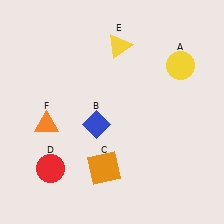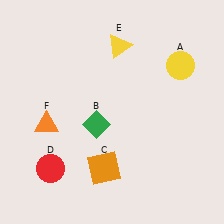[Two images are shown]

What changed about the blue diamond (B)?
In Image 1, B is blue. In Image 2, it changed to green.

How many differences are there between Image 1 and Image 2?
There is 1 difference between the two images.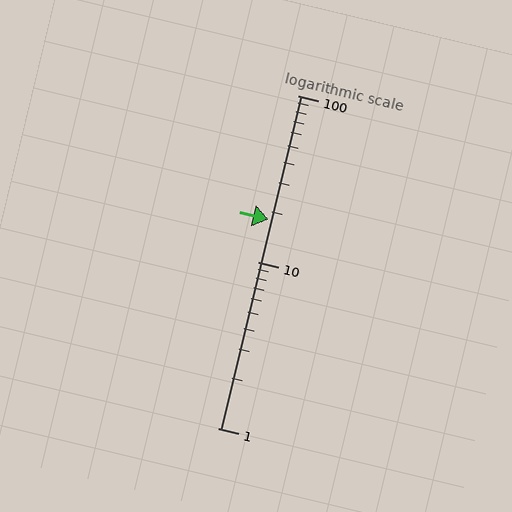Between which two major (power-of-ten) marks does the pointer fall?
The pointer is between 10 and 100.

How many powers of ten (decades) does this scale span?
The scale spans 2 decades, from 1 to 100.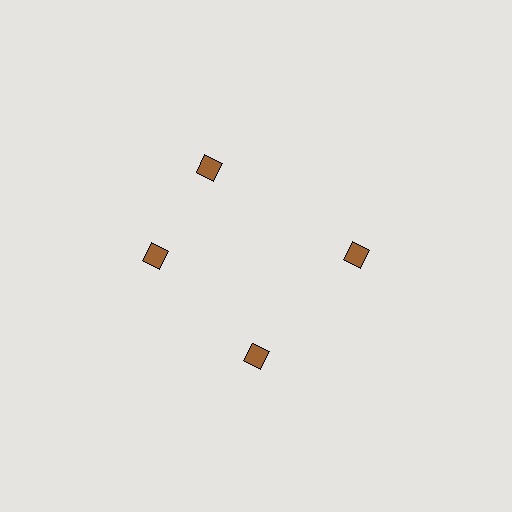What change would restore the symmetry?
The symmetry would be restored by rotating it back into even spacing with its neighbors so that all 4 diamonds sit at equal angles and equal distance from the center.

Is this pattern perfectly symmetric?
No. The 4 brown diamonds are arranged in a ring, but one element near the 12 o'clock position is rotated out of alignment along the ring, breaking the 4-fold rotational symmetry.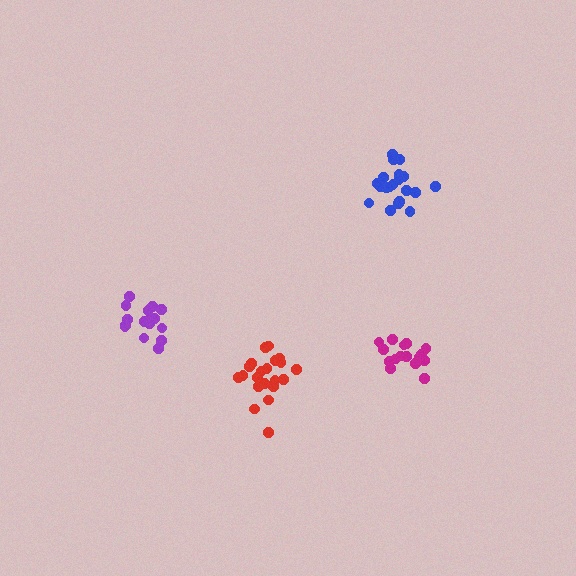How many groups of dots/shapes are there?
There are 4 groups.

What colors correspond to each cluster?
The clusters are colored: magenta, purple, blue, red.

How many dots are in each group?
Group 1: 16 dots, Group 2: 16 dots, Group 3: 21 dots, Group 4: 21 dots (74 total).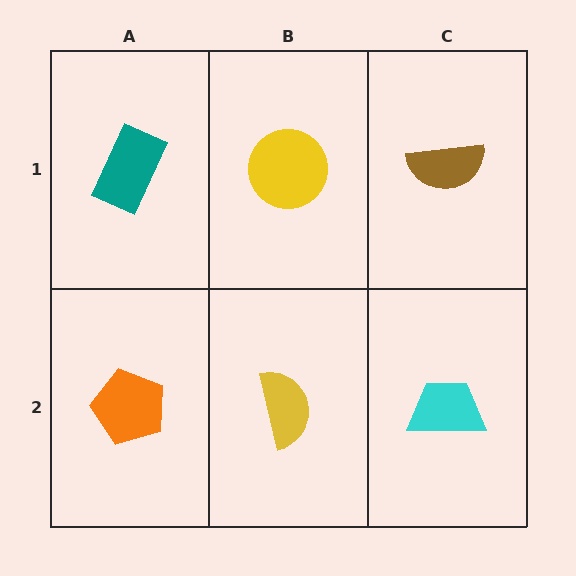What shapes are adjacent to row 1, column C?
A cyan trapezoid (row 2, column C), a yellow circle (row 1, column B).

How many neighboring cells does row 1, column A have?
2.